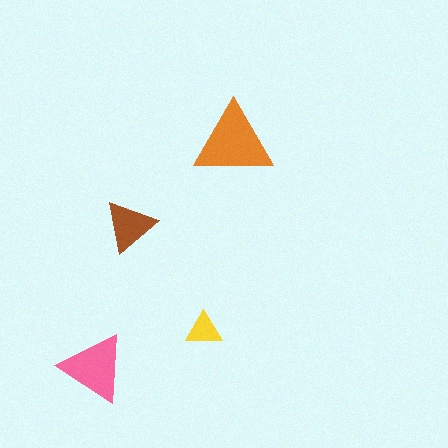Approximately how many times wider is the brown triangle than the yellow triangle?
About 1.5 times wider.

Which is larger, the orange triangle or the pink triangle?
The orange one.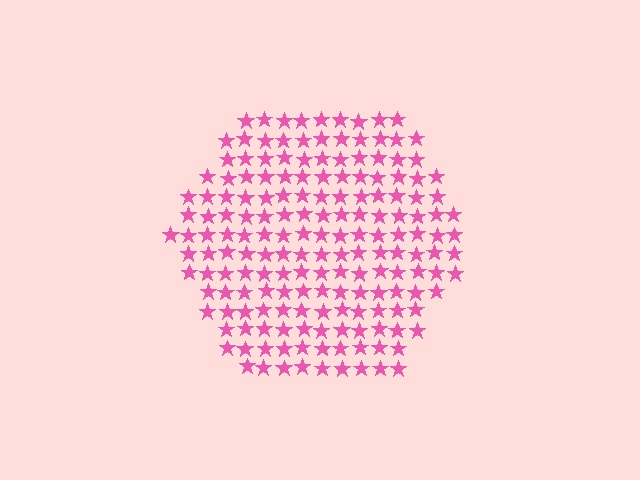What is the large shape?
The large shape is a hexagon.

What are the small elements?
The small elements are stars.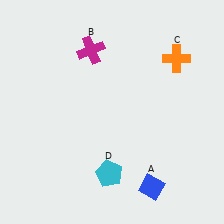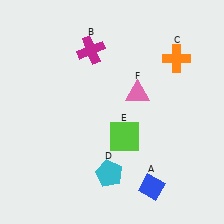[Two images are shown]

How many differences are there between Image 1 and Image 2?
There are 2 differences between the two images.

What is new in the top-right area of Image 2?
A pink triangle (F) was added in the top-right area of Image 2.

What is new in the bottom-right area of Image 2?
A lime square (E) was added in the bottom-right area of Image 2.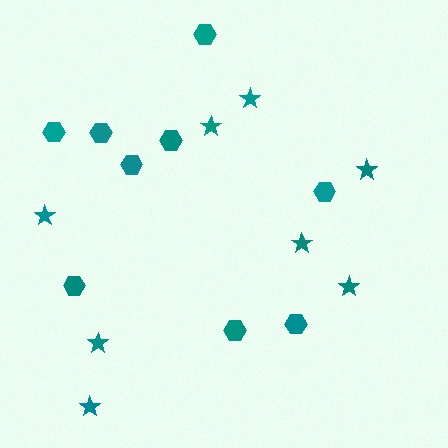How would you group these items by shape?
There are 2 groups: one group of stars (8) and one group of hexagons (9).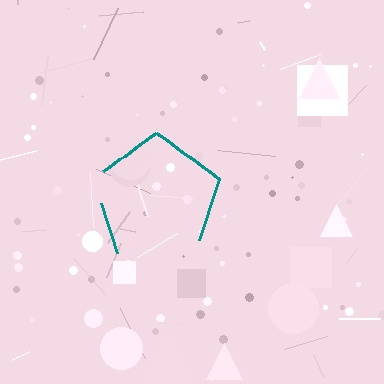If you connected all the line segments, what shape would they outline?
They would outline a pentagon.